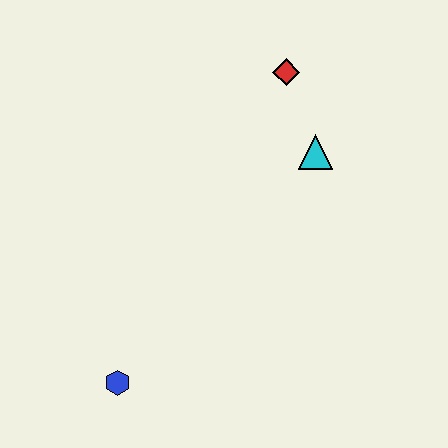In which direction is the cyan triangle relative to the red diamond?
The cyan triangle is below the red diamond.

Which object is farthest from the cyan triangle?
The blue hexagon is farthest from the cyan triangle.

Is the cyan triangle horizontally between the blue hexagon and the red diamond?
No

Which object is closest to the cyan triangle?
The red diamond is closest to the cyan triangle.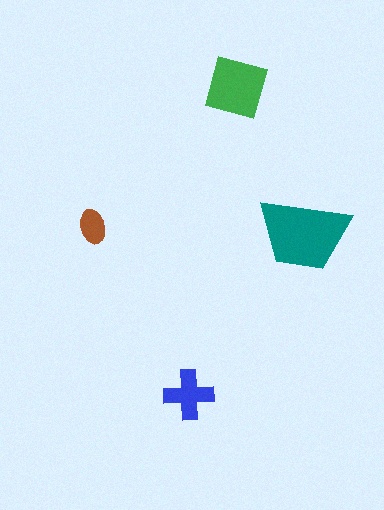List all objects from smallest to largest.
The brown ellipse, the blue cross, the green square, the teal trapezoid.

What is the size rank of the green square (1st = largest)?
2nd.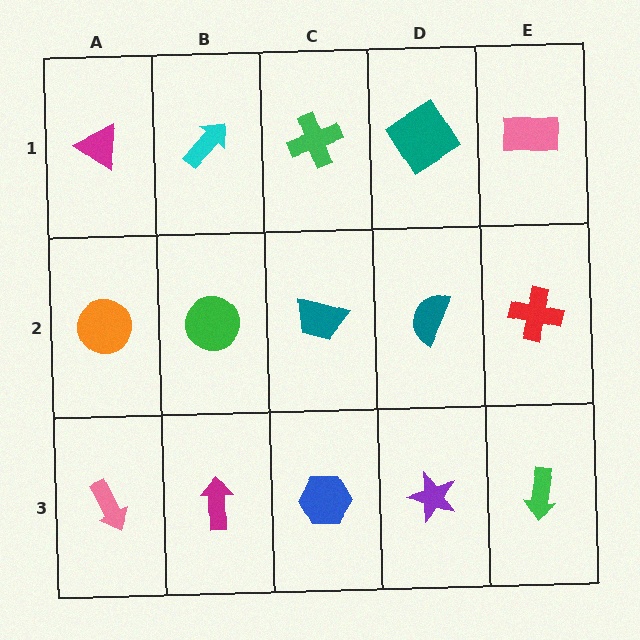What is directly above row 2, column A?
A magenta triangle.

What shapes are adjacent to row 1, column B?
A green circle (row 2, column B), a magenta triangle (row 1, column A), a green cross (row 1, column C).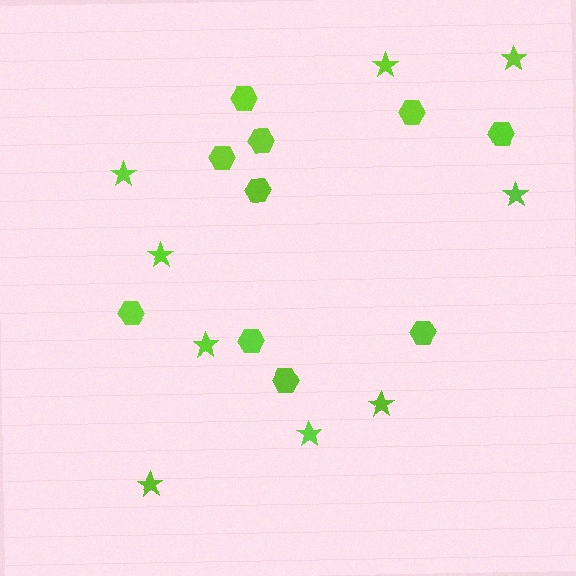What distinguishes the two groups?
There are 2 groups: one group of stars (9) and one group of hexagons (10).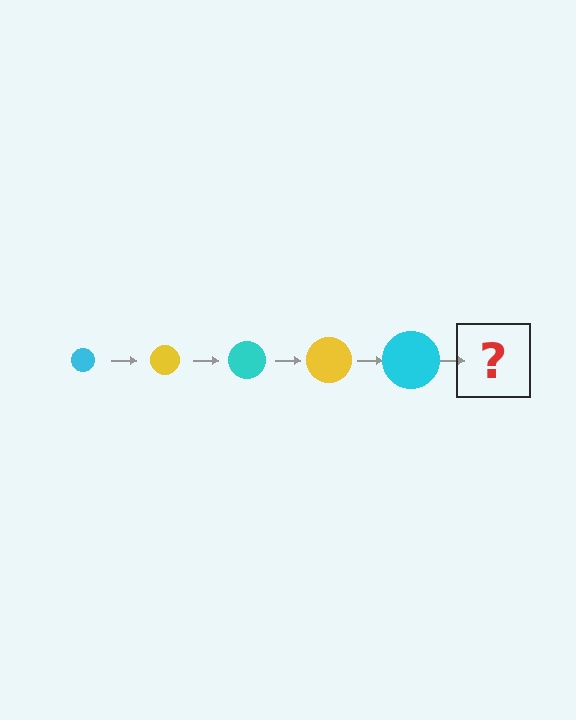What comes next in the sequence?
The next element should be a yellow circle, larger than the previous one.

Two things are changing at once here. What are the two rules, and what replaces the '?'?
The two rules are that the circle grows larger each step and the color cycles through cyan and yellow. The '?' should be a yellow circle, larger than the previous one.